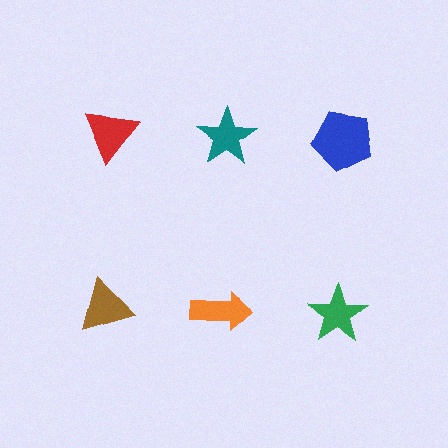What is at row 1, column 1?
A red triangle.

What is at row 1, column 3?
A blue pentagon.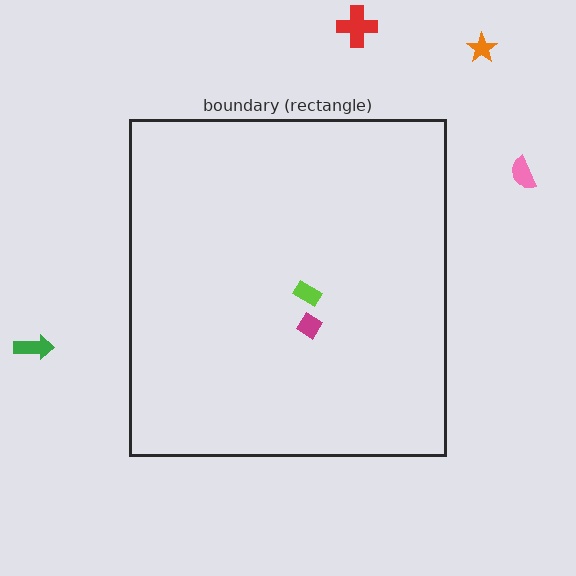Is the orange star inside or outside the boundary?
Outside.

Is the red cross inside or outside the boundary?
Outside.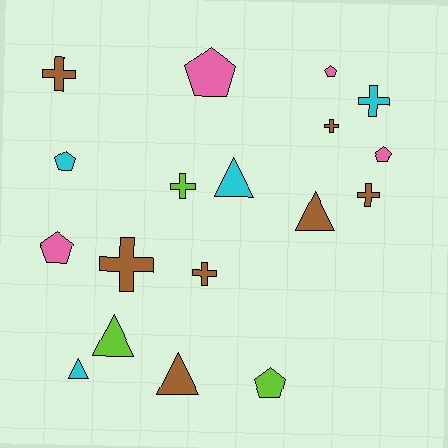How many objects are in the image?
There are 18 objects.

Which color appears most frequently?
Brown, with 7 objects.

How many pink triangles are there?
There are no pink triangles.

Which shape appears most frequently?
Cross, with 7 objects.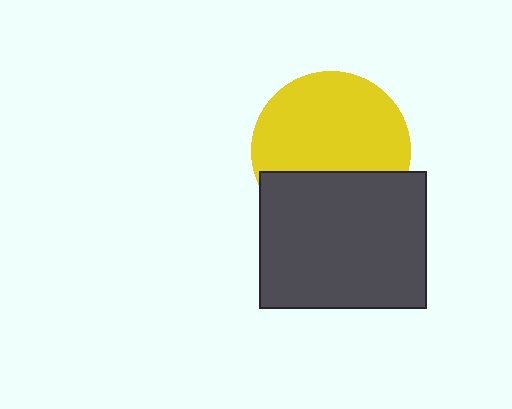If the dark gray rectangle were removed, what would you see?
You would see the complete yellow circle.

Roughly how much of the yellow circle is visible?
Most of it is visible (roughly 66%).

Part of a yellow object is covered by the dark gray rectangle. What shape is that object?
It is a circle.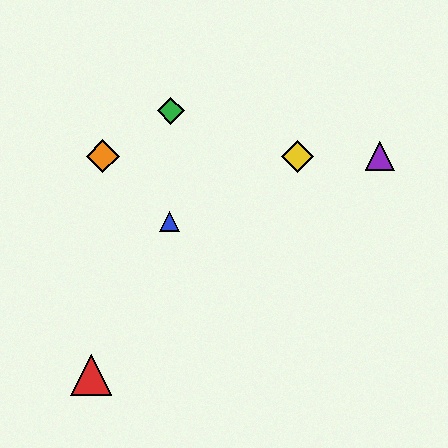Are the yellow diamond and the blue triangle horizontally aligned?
No, the yellow diamond is at y≈156 and the blue triangle is at y≈222.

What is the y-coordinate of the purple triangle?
The purple triangle is at y≈156.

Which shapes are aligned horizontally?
The yellow diamond, the purple triangle, the orange diamond are aligned horizontally.